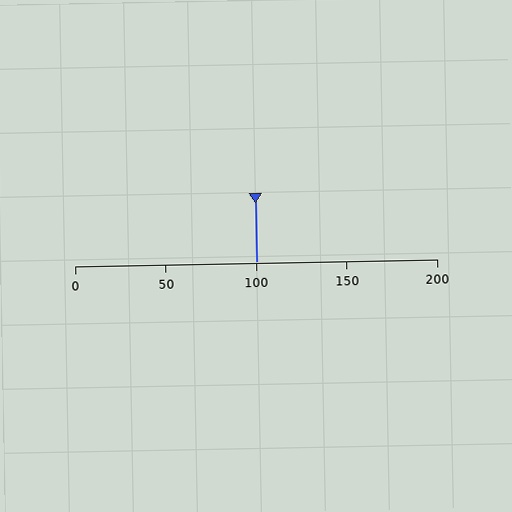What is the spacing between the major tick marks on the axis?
The major ticks are spaced 50 apart.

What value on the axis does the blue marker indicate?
The marker indicates approximately 100.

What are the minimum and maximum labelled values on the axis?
The axis runs from 0 to 200.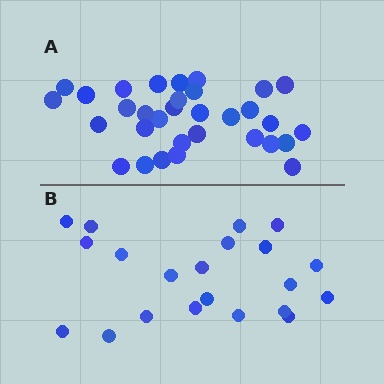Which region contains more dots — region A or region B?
Region A (the top region) has more dots.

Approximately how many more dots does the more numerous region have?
Region A has roughly 12 or so more dots than region B.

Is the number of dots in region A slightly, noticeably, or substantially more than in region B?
Region A has substantially more. The ratio is roughly 1.5 to 1.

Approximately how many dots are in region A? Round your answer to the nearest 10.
About 30 dots. (The exact count is 32, which rounds to 30.)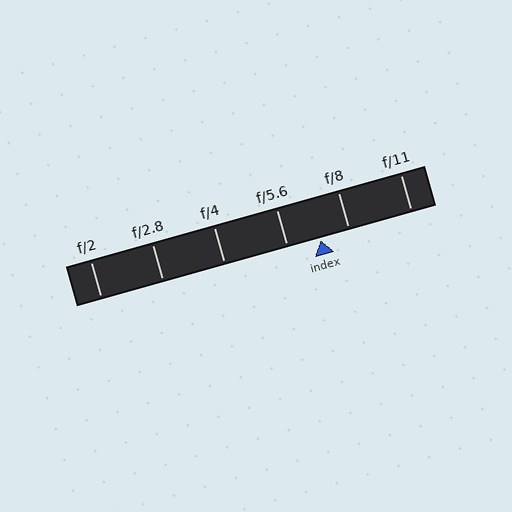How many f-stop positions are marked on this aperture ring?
There are 6 f-stop positions marked.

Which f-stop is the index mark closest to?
The index mark is closest to f/8.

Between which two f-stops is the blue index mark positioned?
The index mark is between f/5.6 and f/8.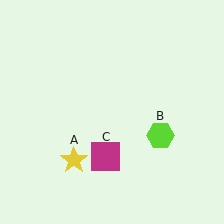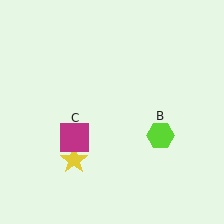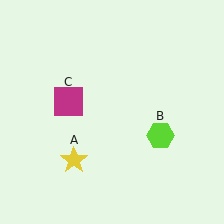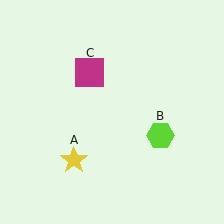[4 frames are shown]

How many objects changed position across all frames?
1 object changed position: magenta square (object C).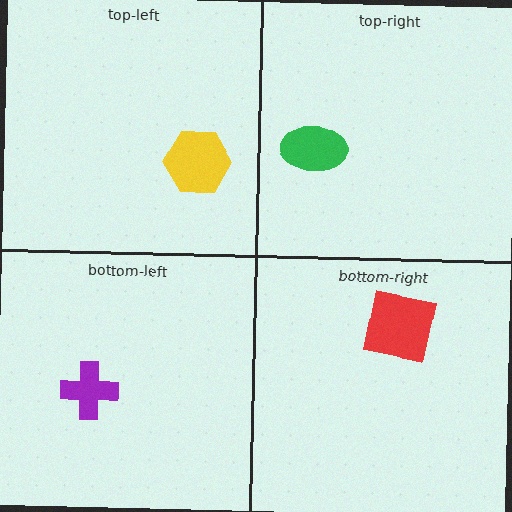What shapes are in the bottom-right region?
The red square.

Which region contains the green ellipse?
The top-right region.